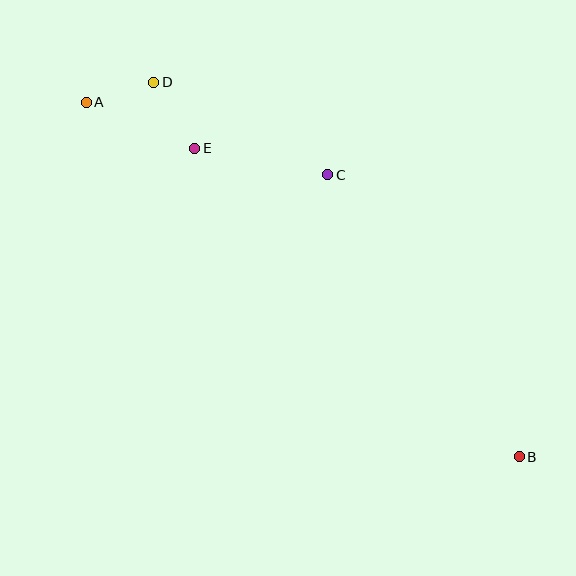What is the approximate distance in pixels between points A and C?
The distance between A and C is approximately 252 pixels.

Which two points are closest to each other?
Points A and D are closest to each other.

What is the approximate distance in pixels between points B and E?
The distance between B and E is approximately 448 pixels.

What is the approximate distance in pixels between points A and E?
The distance between A and E is approximately 118 pixels.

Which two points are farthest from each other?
Points A and B are farthest from each other.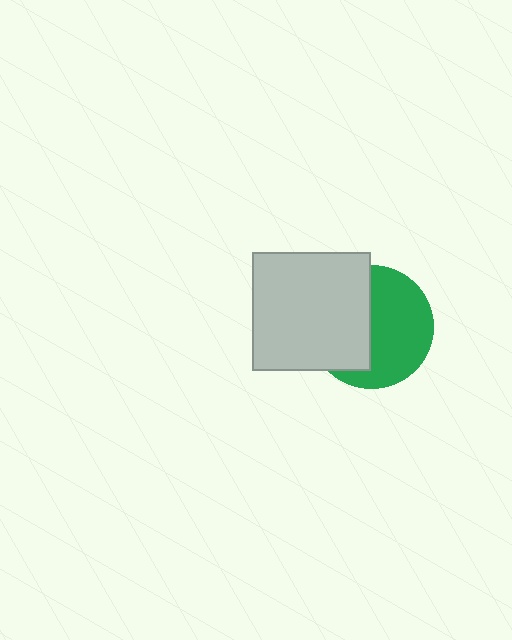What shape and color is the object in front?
The object in front is a light gray square.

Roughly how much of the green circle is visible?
About half of it is visible (roughly 54%).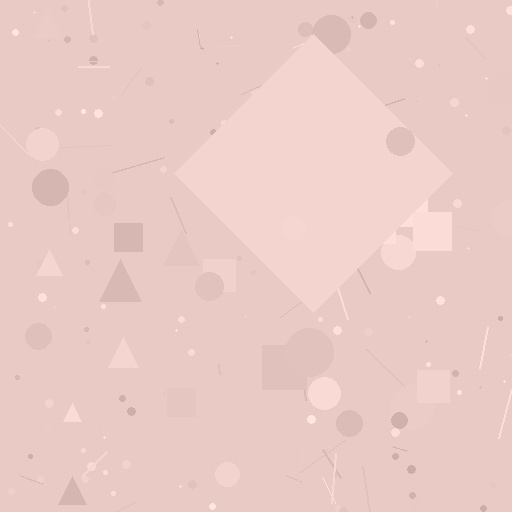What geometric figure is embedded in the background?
A diamond is embedded in the background.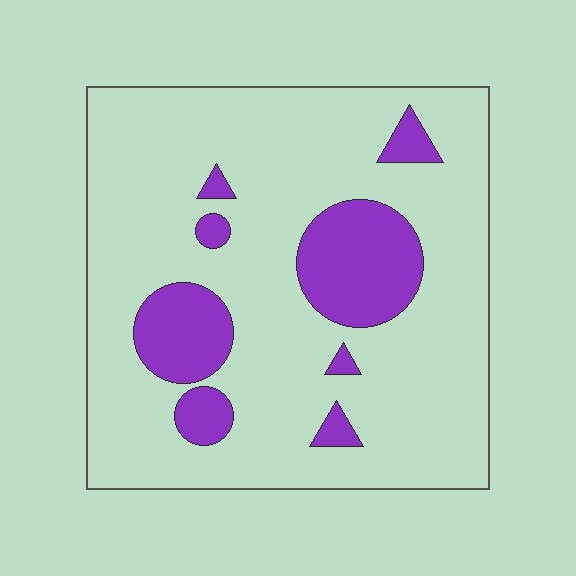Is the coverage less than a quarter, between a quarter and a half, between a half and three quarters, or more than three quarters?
Less than a quarter.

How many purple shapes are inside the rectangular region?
8.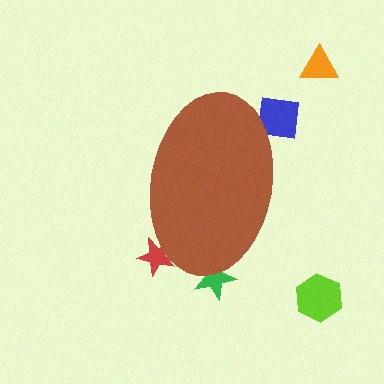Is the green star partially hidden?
Yes, the green star is partially hidden behind the brown ellipse.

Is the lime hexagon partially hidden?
No, the lime hexagon is fully visible.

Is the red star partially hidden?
Yes, the red star is partially hidden behind the brown ellipse.